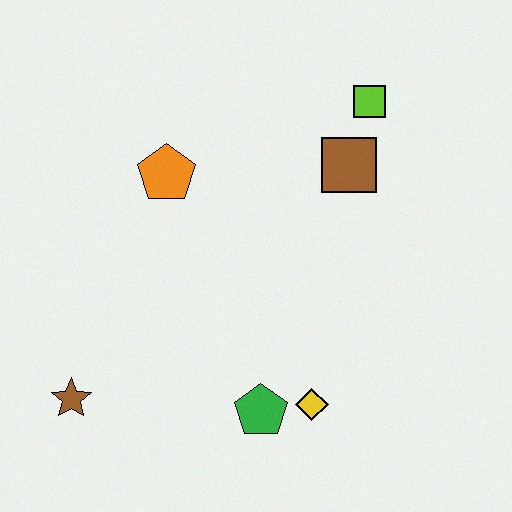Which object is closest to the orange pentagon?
The brown square is closest to the orange pentagon.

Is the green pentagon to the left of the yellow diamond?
Yes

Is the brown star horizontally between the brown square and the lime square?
No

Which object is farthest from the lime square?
The brown star is farthest from the lime square.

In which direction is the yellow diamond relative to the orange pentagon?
The yellow diamond is below the orange pentagon.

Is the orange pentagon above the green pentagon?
Yes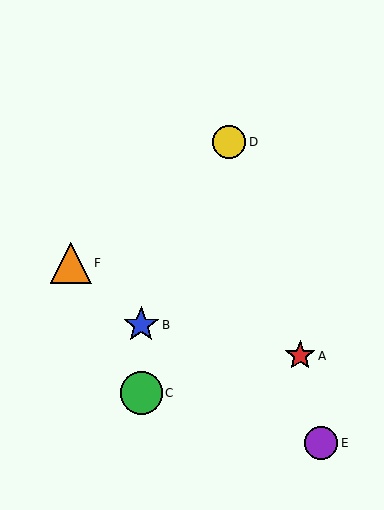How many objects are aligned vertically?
2 objects (B, C) are aligned vertically.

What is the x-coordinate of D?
Object D is at x≈229.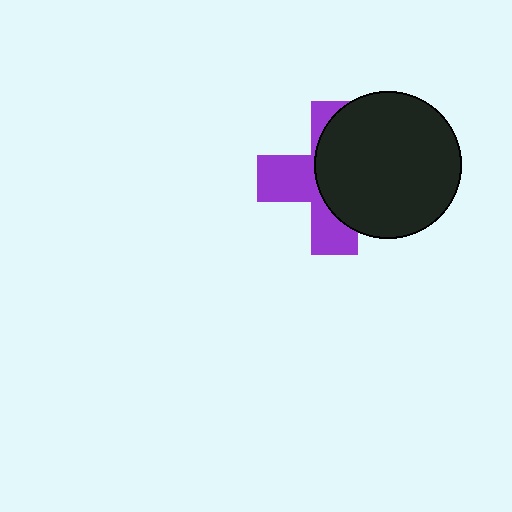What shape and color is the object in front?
The object in front is a black circle.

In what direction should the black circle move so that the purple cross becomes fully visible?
The black circle should move right. That is the shortest direction to clear the overlap and leave the purple cross fully visible.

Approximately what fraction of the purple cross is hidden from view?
Roughly 55% of the purple cross is hidden behind the black circle.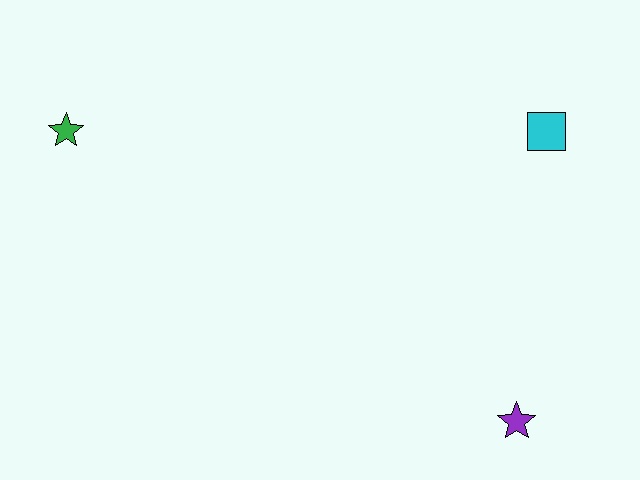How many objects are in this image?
There are 3 objects.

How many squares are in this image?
There is 1 square.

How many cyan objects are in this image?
There is 1 cyan object.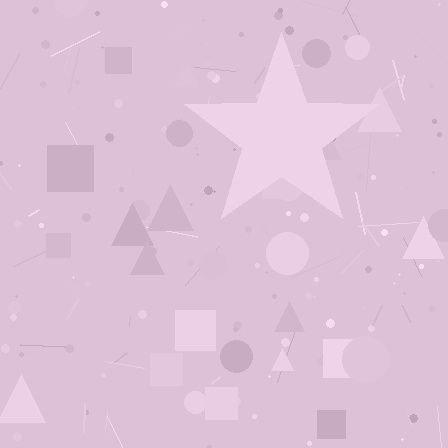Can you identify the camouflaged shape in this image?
The camouflaged shape is a star.